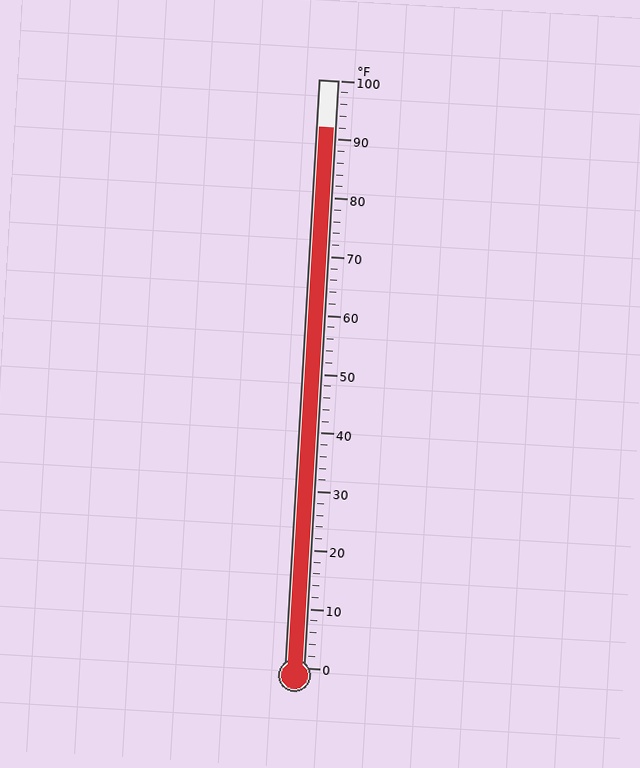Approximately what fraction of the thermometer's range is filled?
The thermometer is filled to approximately 90% of its range.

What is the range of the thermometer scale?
The thermometer scale ranges from 0°F to 100°F.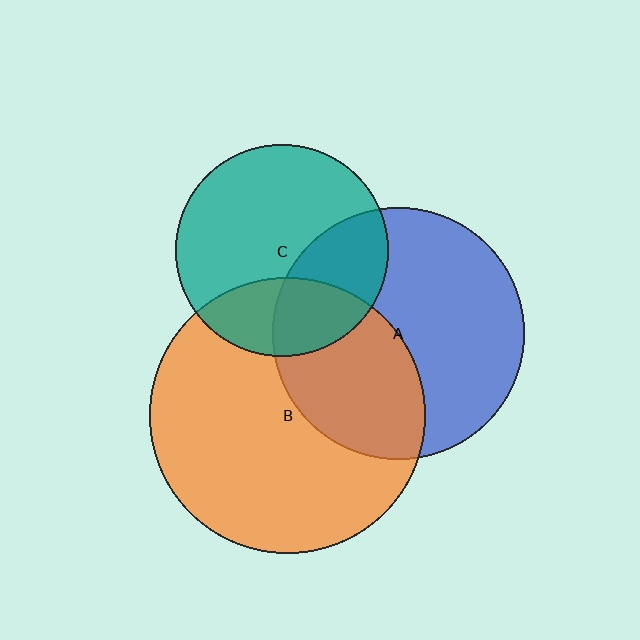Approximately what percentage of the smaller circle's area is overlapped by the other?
Approximately 30%.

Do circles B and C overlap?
Yes.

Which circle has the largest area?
Circle B (orange).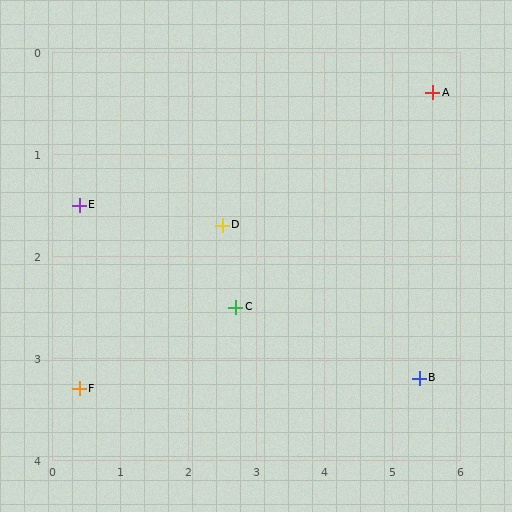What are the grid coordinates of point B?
Point B is at approximately (5.4, 3.2).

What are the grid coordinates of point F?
Point F is at approximately (0.4, 3.3).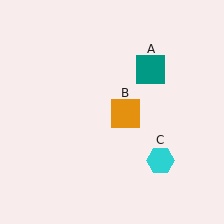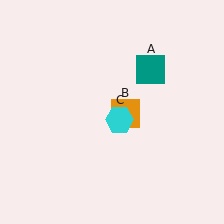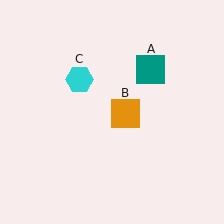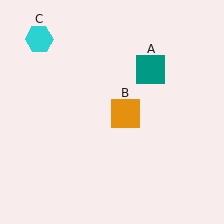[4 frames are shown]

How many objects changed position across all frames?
1 object changed position: cyan hexagon (object C).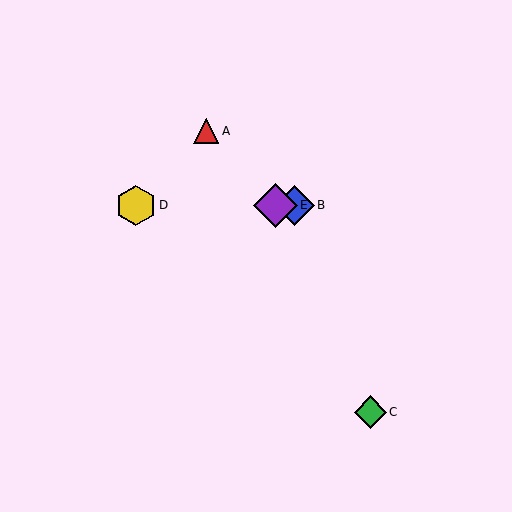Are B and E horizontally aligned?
Yes, both are at y≈205.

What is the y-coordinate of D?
Object D is at y≈205.